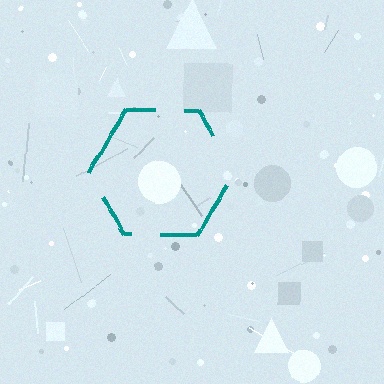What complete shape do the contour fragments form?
The contour fragments form a hexagon.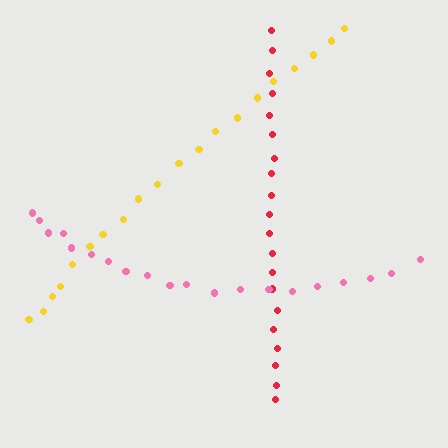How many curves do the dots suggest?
There are 3 distinct paths.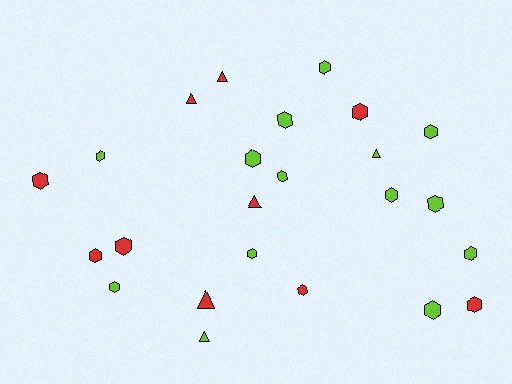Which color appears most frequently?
Lime, with 14 objects.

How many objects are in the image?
There are 24 objects.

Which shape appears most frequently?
Hexagon, with 18 objects.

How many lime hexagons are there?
There are 12 lime hexagons.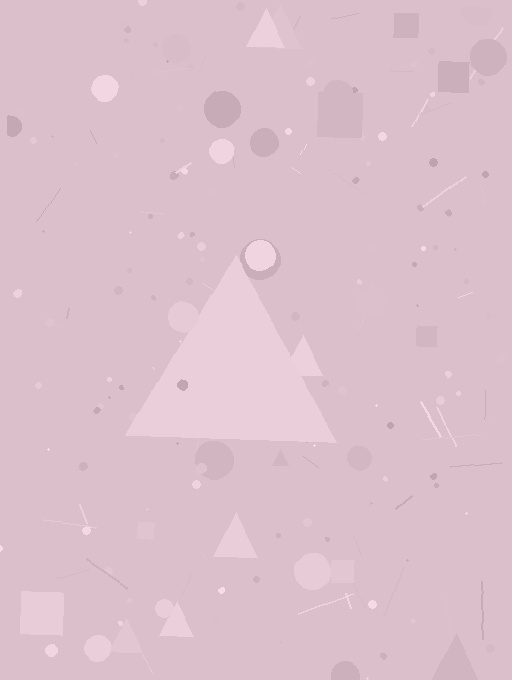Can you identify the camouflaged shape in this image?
The camouflaged shape is a triangle.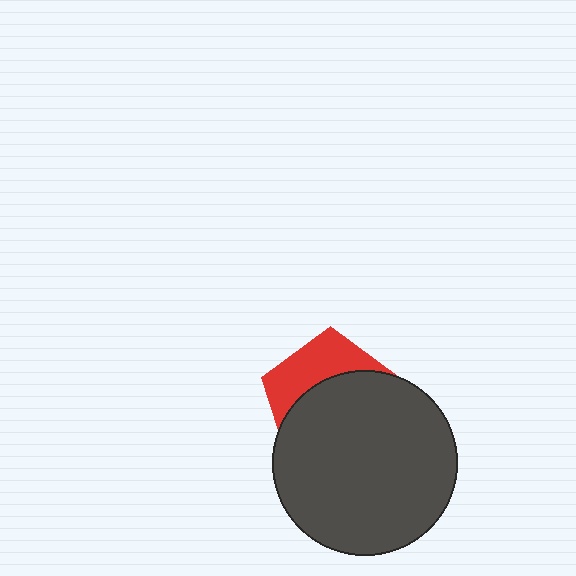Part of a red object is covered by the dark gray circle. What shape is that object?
It is a pentagon.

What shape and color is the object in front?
The object in front is a dark gray circle.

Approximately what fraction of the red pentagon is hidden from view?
Roughly 64% of the red pentagon is hidden behind the dark gray circle.